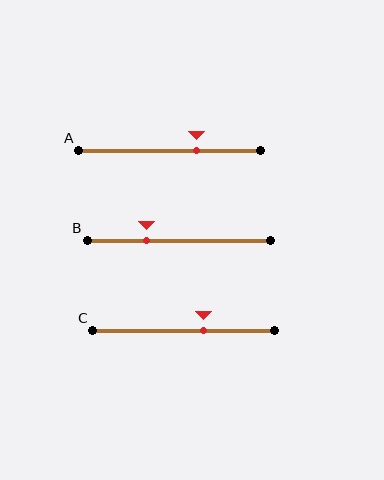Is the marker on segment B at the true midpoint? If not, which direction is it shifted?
No, the marker on segment B is shifted to the left by about 17% of the segment length.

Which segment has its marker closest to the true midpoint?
Segment C has its marker closest to the true midpoint.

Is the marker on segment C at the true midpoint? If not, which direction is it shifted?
No, the marker on segment C is shifted to the right by about 11% of the segment length.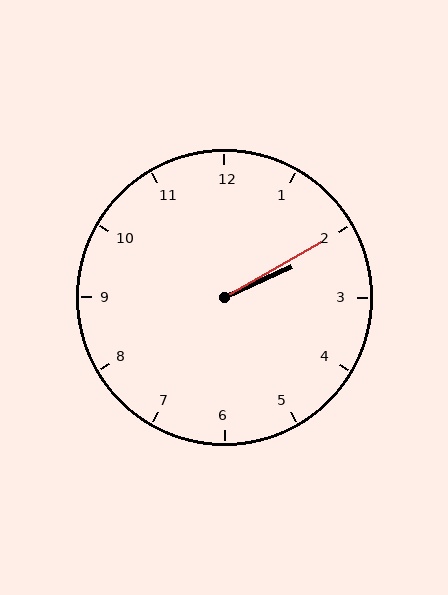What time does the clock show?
2:10.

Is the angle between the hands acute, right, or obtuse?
It is acute.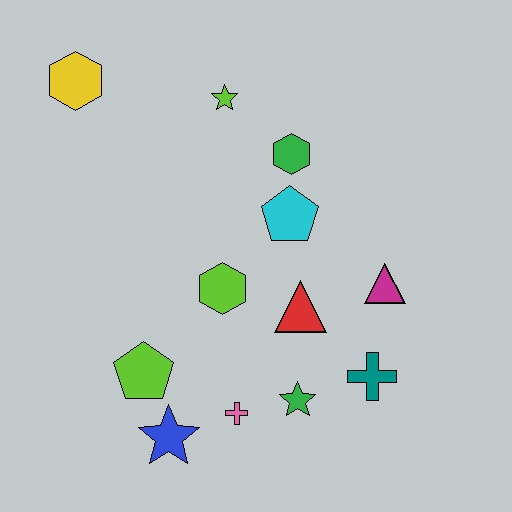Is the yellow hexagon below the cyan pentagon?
No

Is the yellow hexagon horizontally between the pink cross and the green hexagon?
No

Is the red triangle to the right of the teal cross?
No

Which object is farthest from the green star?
The yellow hexagon is farthest from the green star.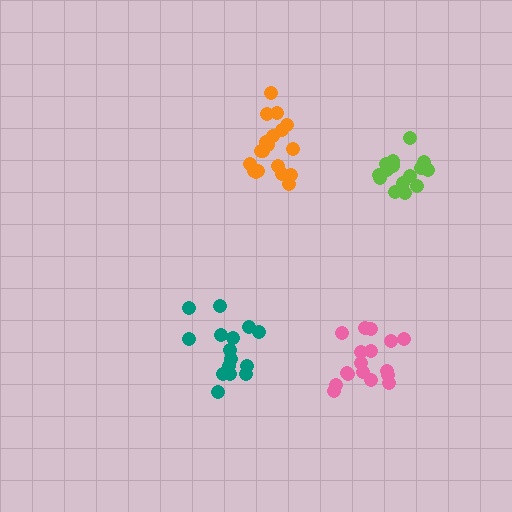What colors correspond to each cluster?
The clusters are colored: teal, pink, lime, orange.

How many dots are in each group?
Group 1: 15 dots, Group 2: 17 dots, Group 3: 17 dots, Group 4: 19 dots (68 total).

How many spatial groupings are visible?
There are 4 spatial groupings.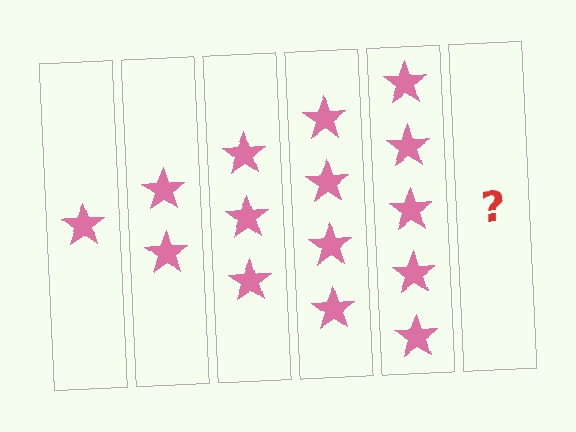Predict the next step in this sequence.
The next step is 6 stars.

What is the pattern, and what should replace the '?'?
The pattern is that each step adds one more star. The '?' should be 6 stars.